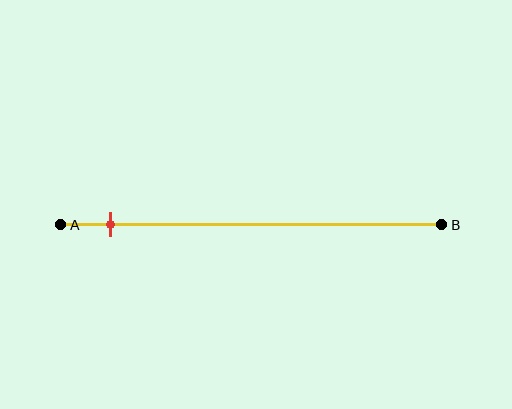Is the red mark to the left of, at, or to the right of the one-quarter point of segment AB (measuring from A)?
The red mark is to the left of the one-quarter point of segment AB.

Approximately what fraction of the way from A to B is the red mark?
The red mark is approximately 15% of the way from A to B.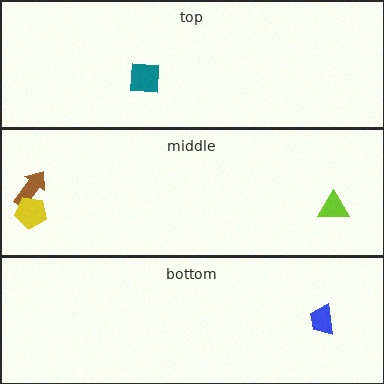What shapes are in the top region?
The teal square.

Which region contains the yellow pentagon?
The middle region.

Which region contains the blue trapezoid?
The bottom region.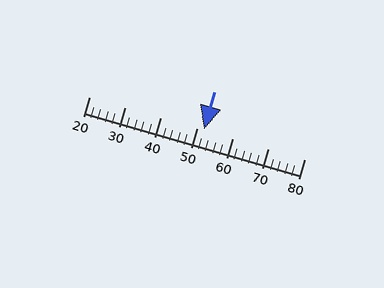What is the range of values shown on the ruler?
The ruler shows values from 20 to 80.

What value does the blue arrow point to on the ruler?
The blue arrow points to approximately 52.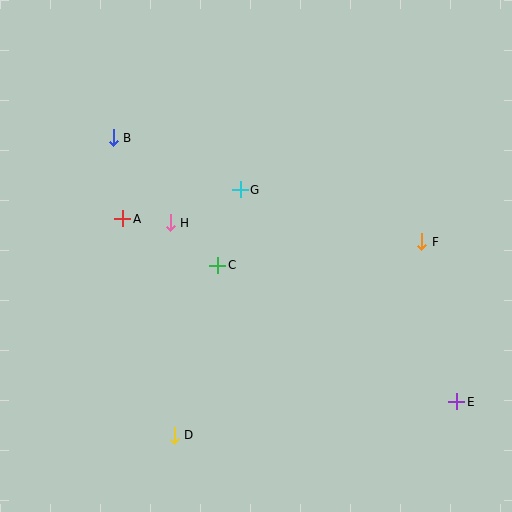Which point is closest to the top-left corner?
Point B is closest to the top-left corner.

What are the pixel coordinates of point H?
Point H is at (170, 223).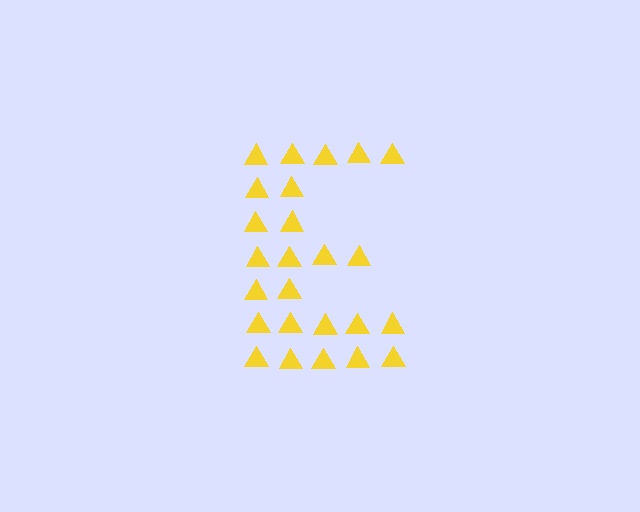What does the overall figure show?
The overall figure shows the letter E.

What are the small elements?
The small elements are triangles.